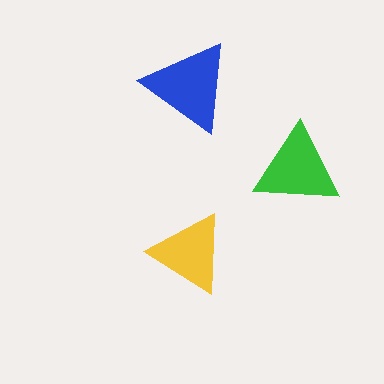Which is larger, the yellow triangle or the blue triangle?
The blue one.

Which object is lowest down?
The yellow triangle is bottommost.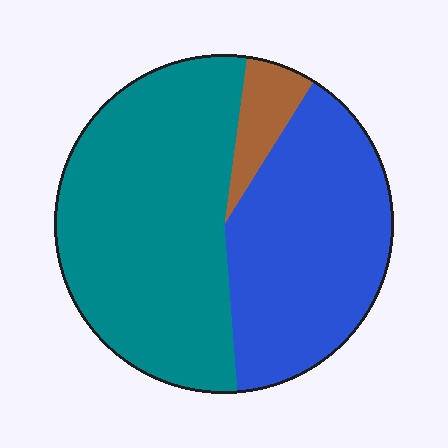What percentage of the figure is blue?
Blue covers about 40% of the figure.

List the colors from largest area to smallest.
From largest to smallest: teal, blue, brown.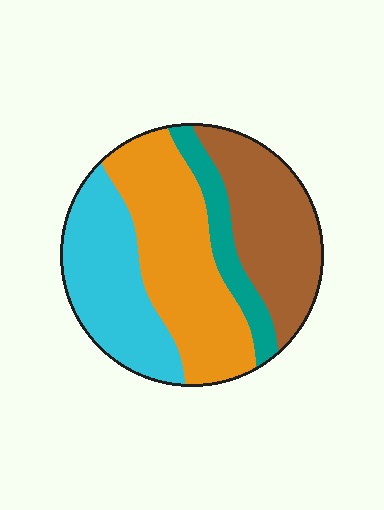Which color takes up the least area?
Teal, at roughly 10%.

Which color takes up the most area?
Orange, at roughly 35%.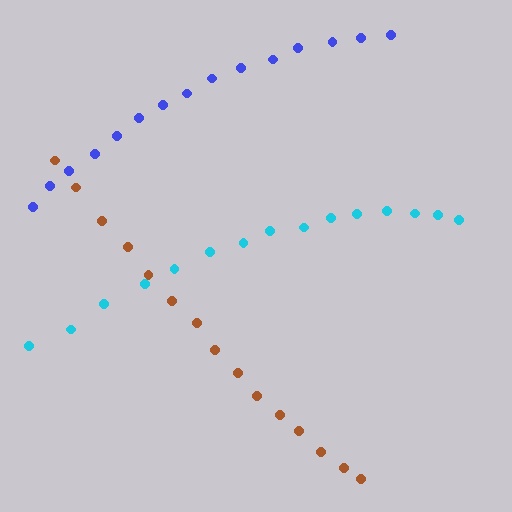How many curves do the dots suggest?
There are 3 distinct paths.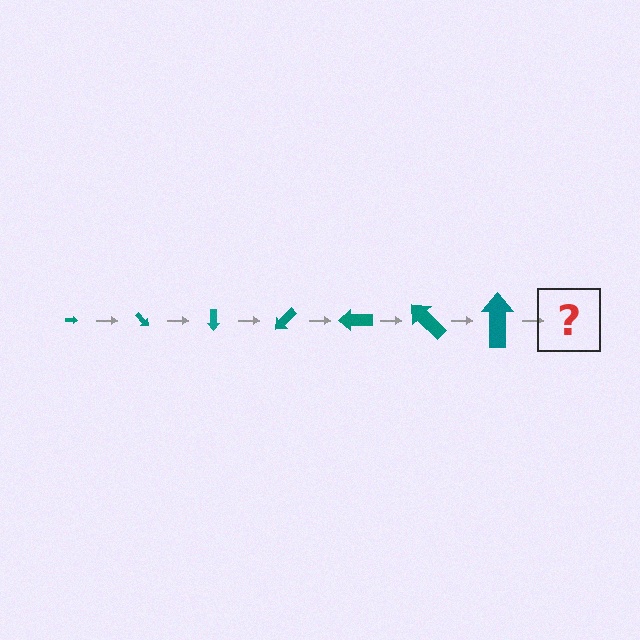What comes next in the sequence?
The next element should be an arrow, larger than the previous one and rotated 315 degrees from the start.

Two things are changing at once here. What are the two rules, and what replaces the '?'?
The two rules are that the arrow grows larger each step and it rotates 45 degrees each step. The '?' should be an arrow, larger than the previous one and rotated 315 degrees from the start.